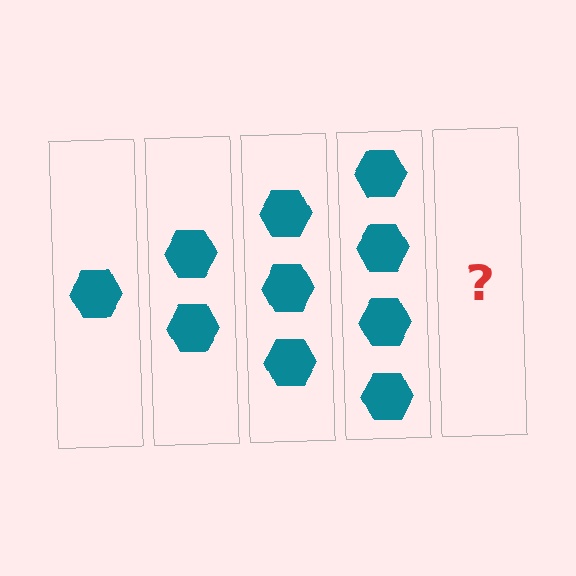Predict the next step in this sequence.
The next step is 5 hexagons.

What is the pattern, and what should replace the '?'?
The pattern is that each step adds one more hexagon. The '?' should be 5 hexagons.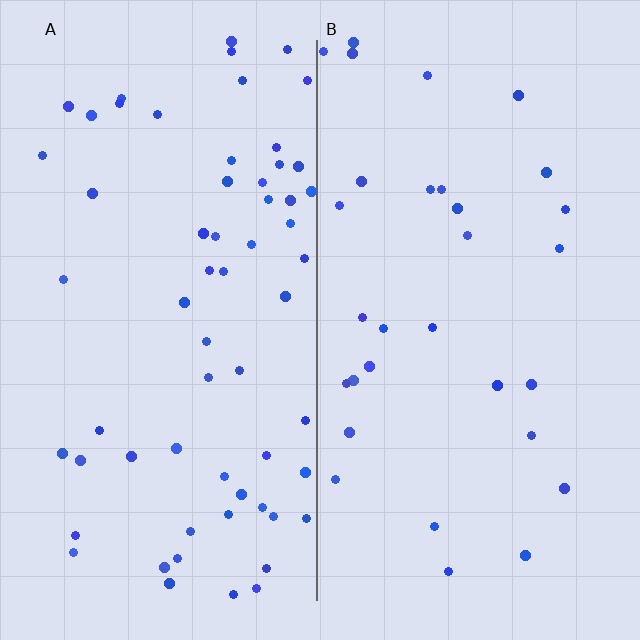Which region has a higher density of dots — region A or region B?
A (the left).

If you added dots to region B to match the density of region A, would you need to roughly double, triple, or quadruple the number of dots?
Approximately double.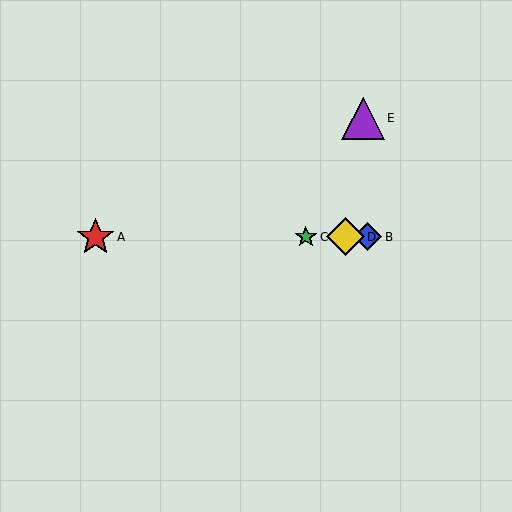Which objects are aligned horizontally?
Objects A, B, C, D are aligned horizontally.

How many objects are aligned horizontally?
4 objects (A, B, C, D) are aligned horizontally.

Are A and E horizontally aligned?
No, A is at y≈237 and E is at y≈118.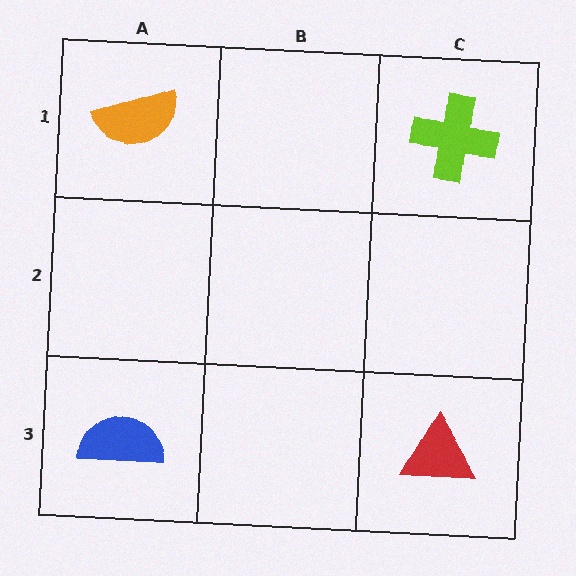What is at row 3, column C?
A red triangle.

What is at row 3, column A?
A blue semicircle.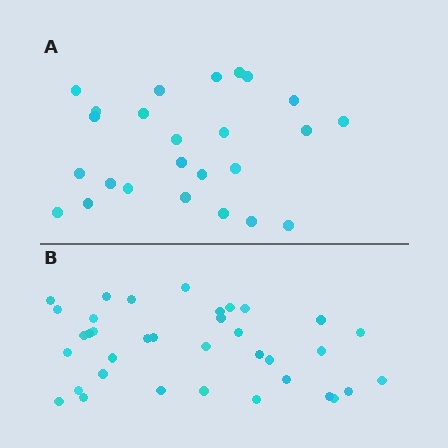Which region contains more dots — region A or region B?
Region B (the bottom region) has more dots.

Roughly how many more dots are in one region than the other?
Region B has roughly 12 or so more dots than region A.